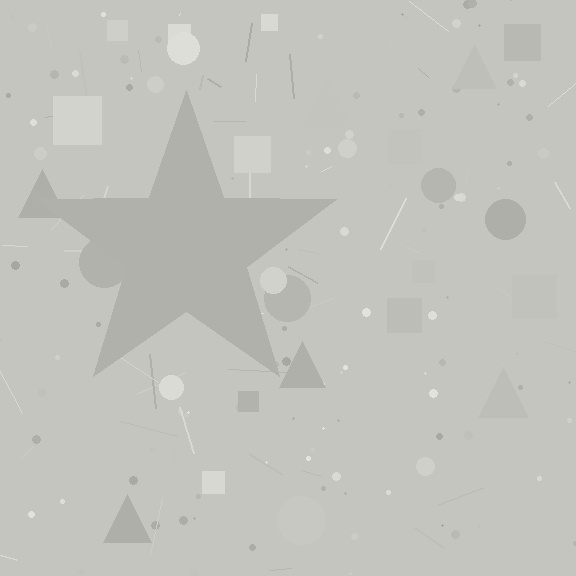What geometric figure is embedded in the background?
A star is embedded in the background.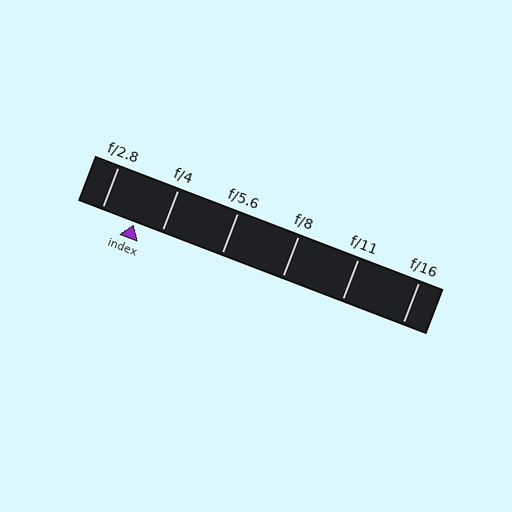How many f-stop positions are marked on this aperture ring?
There are 6 f-stop positions marked.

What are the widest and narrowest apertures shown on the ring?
The widest aperture shown is f/2.8 and the narrowest is f/16.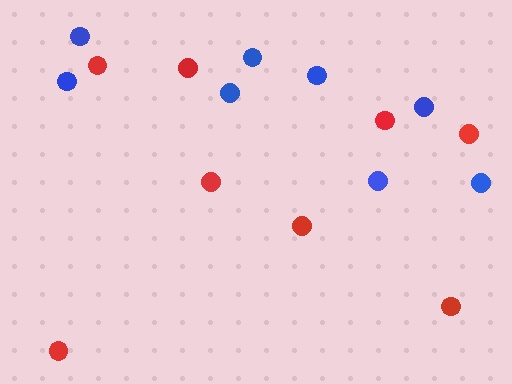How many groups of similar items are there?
There are 2 groups: one group of red circles (8) and one group of blue circles (8).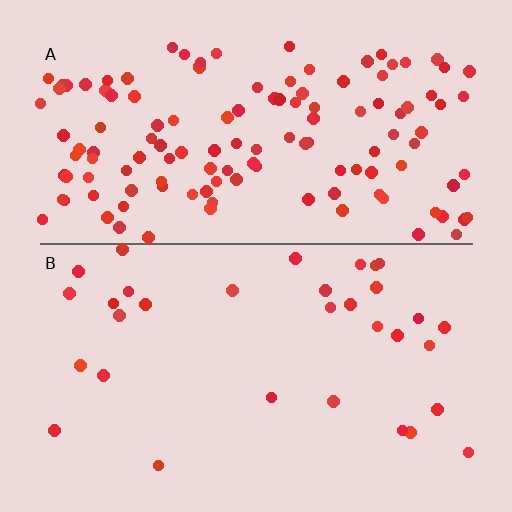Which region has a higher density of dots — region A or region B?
A (the top).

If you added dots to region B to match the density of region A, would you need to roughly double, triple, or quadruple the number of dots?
Approximately quadruple.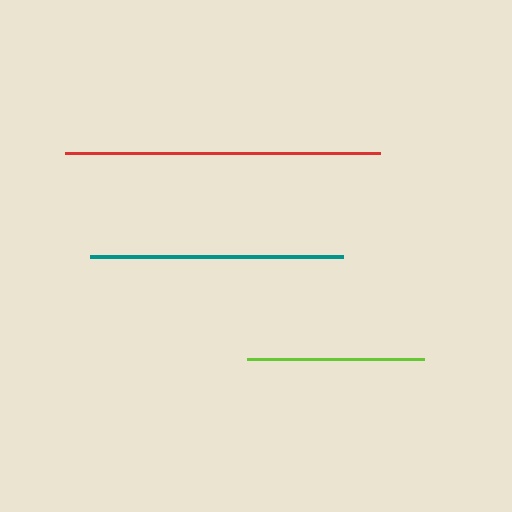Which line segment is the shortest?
The lime line is the shortest at approximately 177 pixels.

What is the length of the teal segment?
The teal segment is approximately 252 pixels long.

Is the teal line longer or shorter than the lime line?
The teal line is longer than the lime line.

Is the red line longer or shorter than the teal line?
The red line is longer than the teal line.